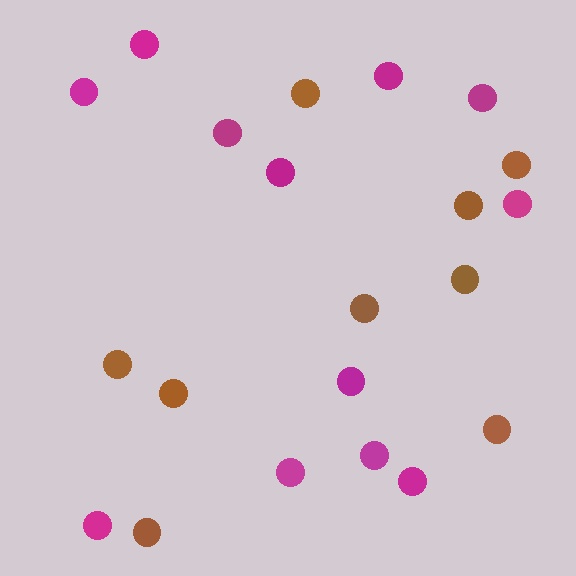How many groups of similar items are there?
There are 2 groups: one group of magenta circles (12) and one group of brown circles (9).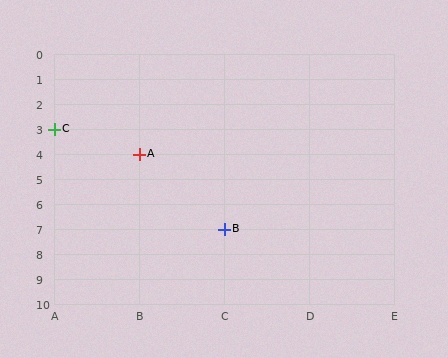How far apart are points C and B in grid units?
Points C and B are 2 columns and 4 rows apart (about 4.5 grid units diagonally).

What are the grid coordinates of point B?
Point B is at grid coordinates (C, 7).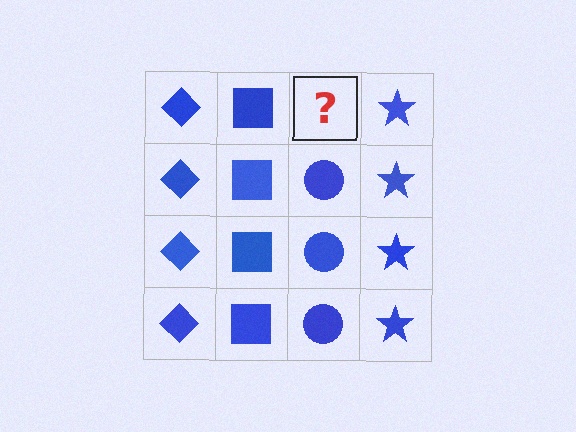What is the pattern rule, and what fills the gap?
The rule is that each column has a consistent shape. The gap should be filled with a blue circle.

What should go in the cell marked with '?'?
The missing cell should contain a blue circle.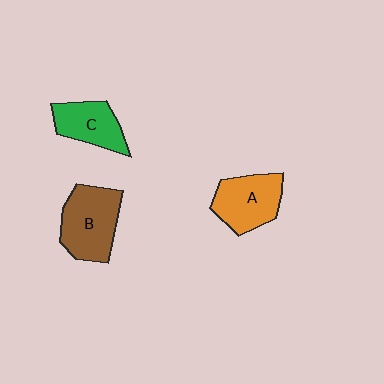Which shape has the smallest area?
Shape C (green).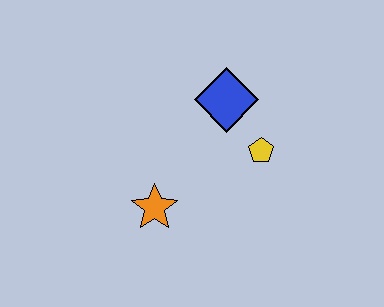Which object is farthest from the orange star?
The blue diamond is farthest from the orange star.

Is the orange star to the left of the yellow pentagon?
Yes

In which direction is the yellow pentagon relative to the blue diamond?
The yellow pentagon is below the blue diamond.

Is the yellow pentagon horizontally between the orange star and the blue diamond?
No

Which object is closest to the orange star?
The yellow pentagon is closest to the orange star.